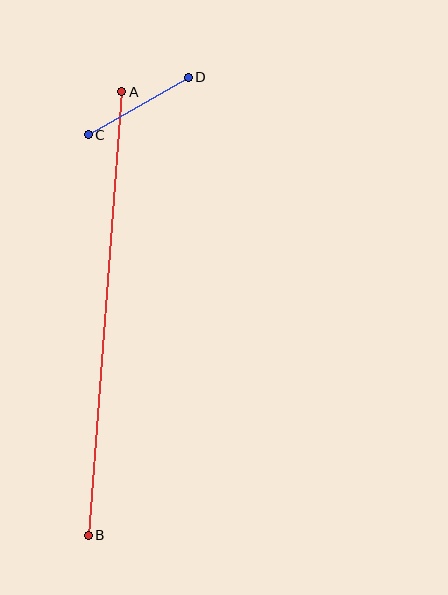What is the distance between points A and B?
The distance is approximately 445 pixels.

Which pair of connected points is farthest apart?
Points A and B are farthest apart.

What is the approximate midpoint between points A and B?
The midpoint is at approximately (105, 314) pixels.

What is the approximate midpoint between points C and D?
The midpoint is at approximately (138, 106) pixels.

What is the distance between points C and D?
The distance is approximately 116 pixels.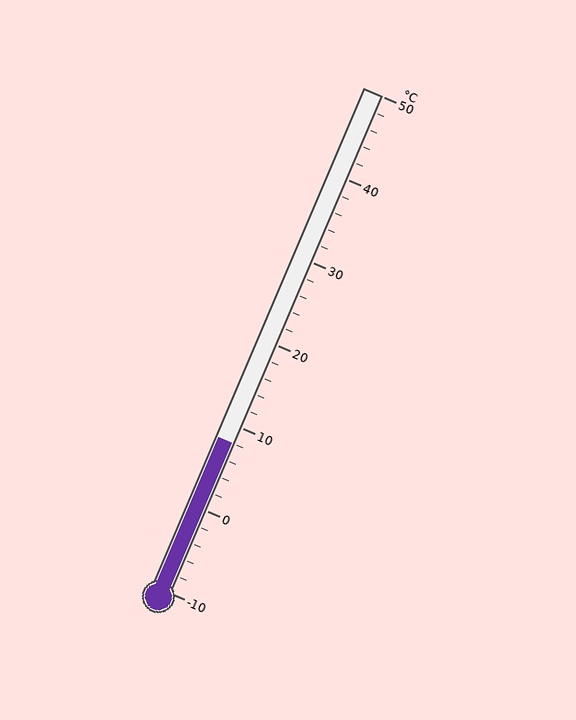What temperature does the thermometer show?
The thermometer shows approximately 8°C.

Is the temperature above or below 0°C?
The temperature is above 0°C.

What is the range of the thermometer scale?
The thermometer scale ranges from -10°C to 50°C.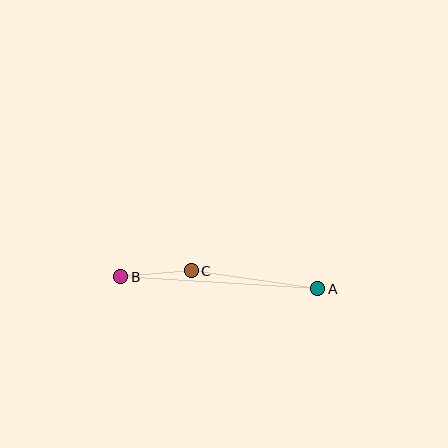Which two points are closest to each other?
Points B and C are closest to each other.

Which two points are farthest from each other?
Points A and B are farthest from each other.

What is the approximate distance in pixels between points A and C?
The distance between A and C is approximately 128 pixels.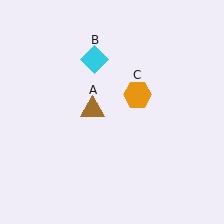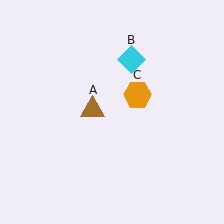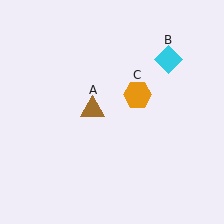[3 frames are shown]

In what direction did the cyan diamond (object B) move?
The cyan diamond (object B) moved right.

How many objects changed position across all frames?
1 object changed position: cyan diamond (object B).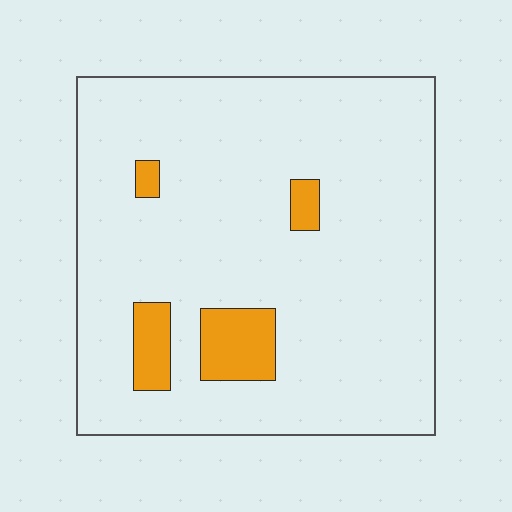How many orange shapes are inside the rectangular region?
4.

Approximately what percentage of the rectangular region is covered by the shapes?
Approximately 10%.